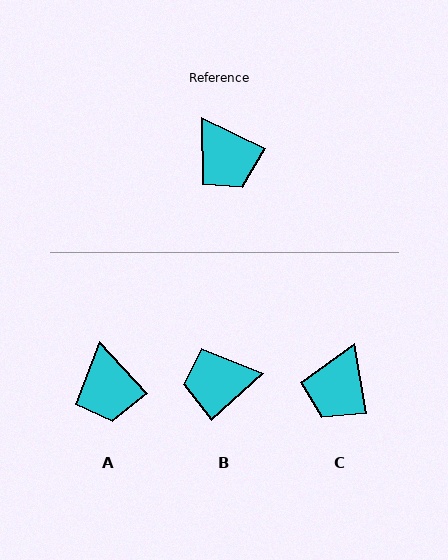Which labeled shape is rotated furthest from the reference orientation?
B, about 112 degrees away.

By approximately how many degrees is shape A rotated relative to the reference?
Approximately 21 degrees clockwise.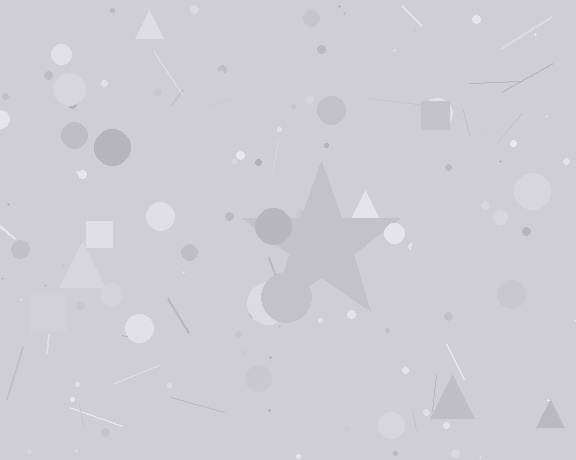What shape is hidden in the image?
A star is hidden in the image.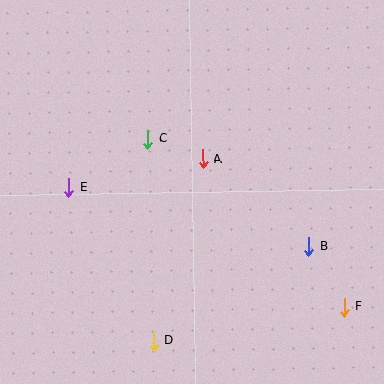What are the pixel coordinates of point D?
Point D is at (154, 341).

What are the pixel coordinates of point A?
Point A is at (203, 159).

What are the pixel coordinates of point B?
Point B is at (309, 246).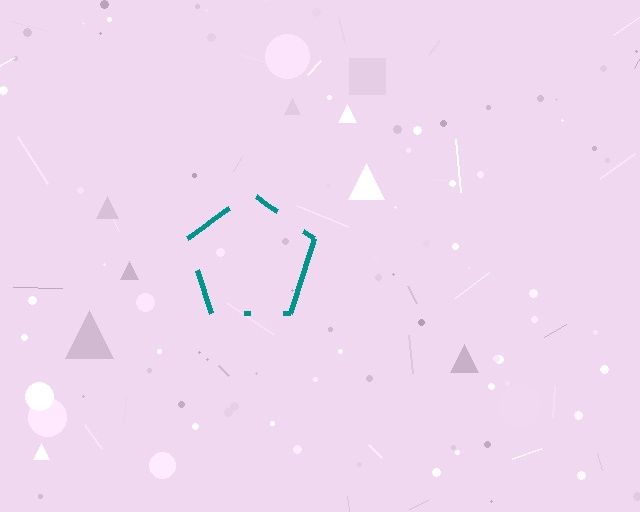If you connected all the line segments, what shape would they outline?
They would outline a pentagon.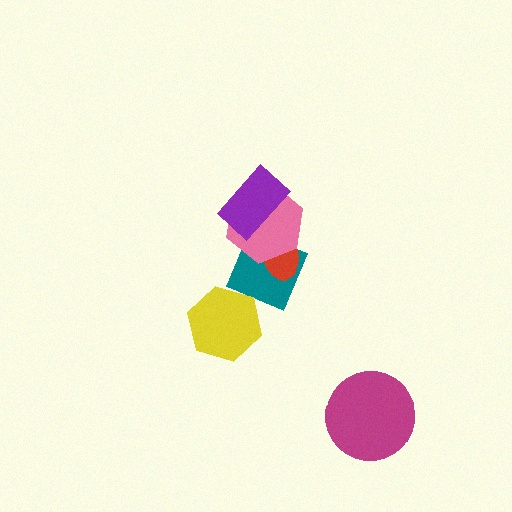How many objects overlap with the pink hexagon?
3 objects overlap with the pink hexagon.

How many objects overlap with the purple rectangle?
2 objects overlap with the purple rectangle.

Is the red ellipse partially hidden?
Yes, it is partially covered by another shape.